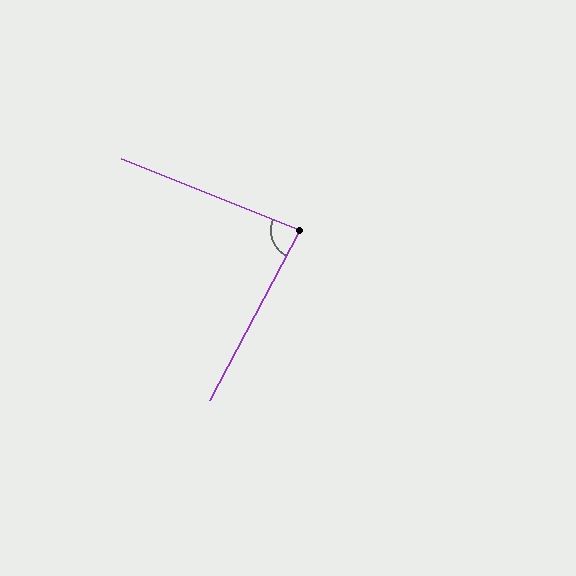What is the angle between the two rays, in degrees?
Approximately 84 degrees.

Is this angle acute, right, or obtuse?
It is acute.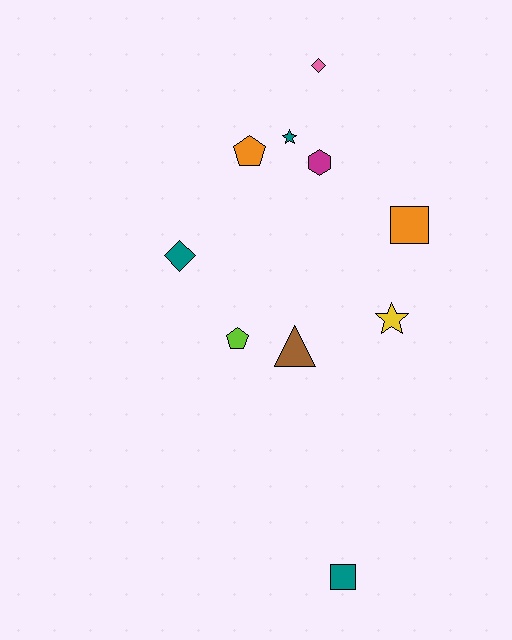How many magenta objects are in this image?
There is 1 magenta object.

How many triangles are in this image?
There is 1 triangle.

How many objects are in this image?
There are 10 objects.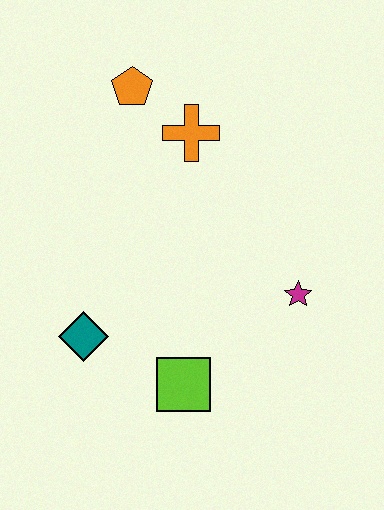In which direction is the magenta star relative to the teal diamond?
The magenta star is to the right of the teal diamond.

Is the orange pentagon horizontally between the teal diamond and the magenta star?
Yes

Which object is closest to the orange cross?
The orange pentagon is closest to the orange cross.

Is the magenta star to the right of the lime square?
Yes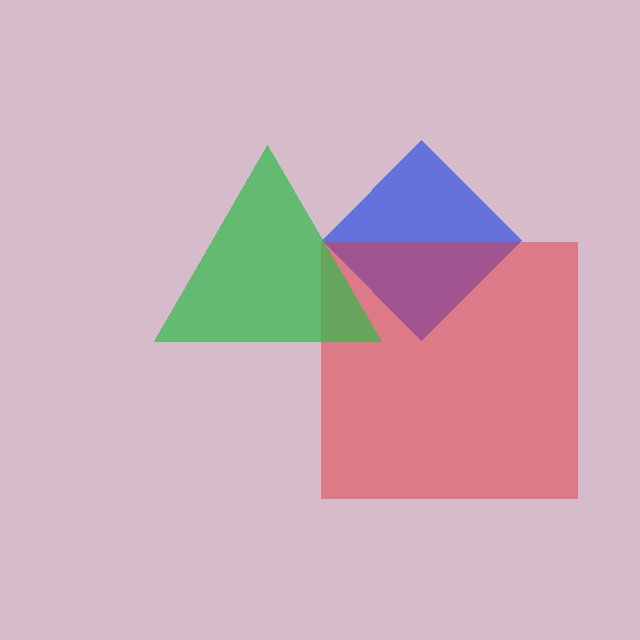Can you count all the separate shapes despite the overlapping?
Yes, there are 3 separate shapes.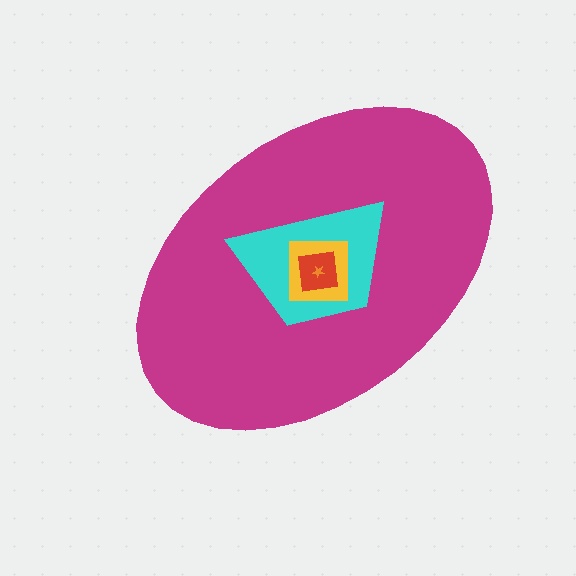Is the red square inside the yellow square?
Yes.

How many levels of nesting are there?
5.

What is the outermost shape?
The magenta ellipse.